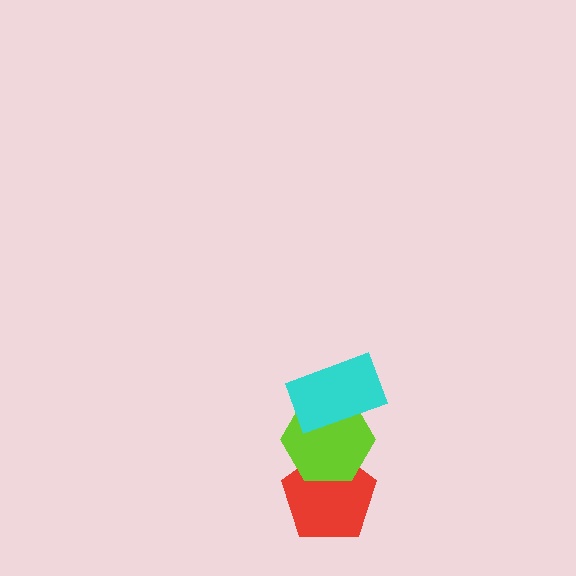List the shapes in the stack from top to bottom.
From top to bottom: the cyan rectangle, the lime hexagon, the red pentagon.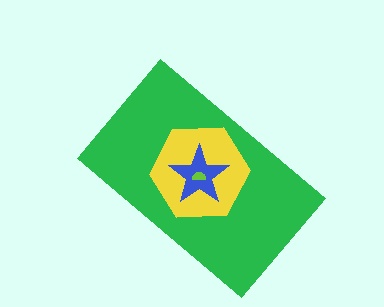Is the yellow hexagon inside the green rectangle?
Yes.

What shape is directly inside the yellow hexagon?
The blue star.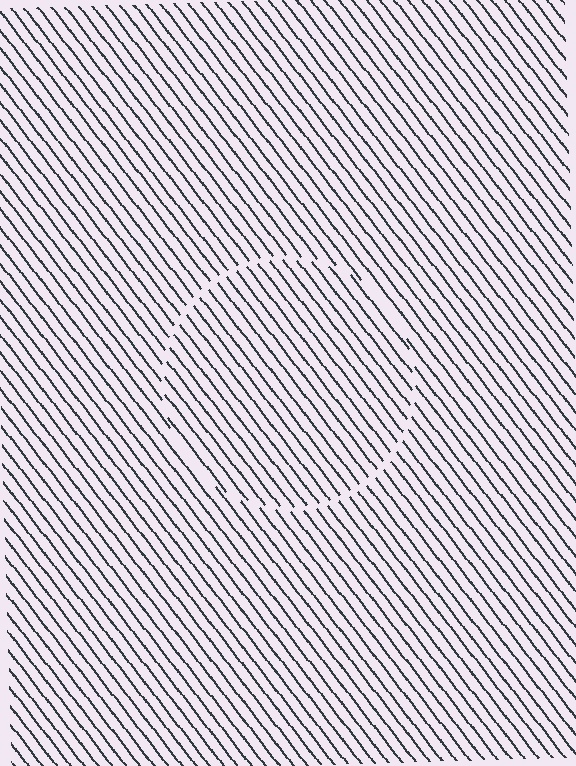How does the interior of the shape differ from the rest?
The interior of the shape contains the same grating, shifted by half a period — the contour is defined by the phase discontinuity where line-ends from the inner and outer gratings abut.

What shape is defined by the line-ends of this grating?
An illusory circle. The interior of the shape contains the same grating, shifted by half a period — the contour is defined by the phase discontinuity where line-ends from the inner and outer gratings abut.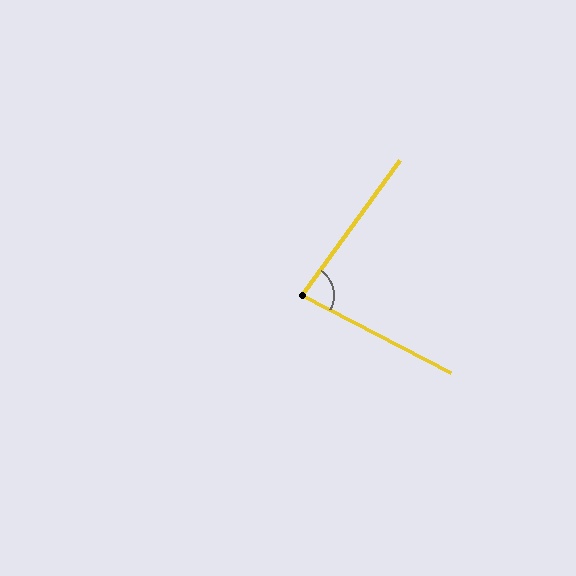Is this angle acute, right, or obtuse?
It is acute.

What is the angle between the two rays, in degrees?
Approximately 82 degrees.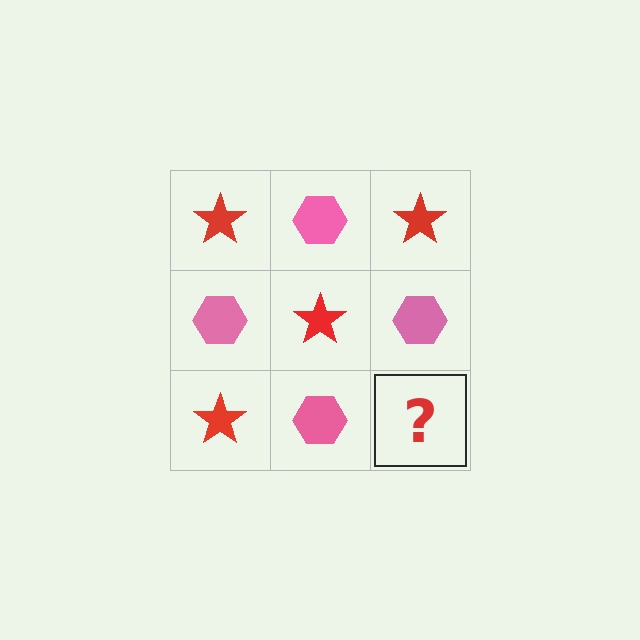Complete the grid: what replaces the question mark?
The question mark should be replaced with a red star.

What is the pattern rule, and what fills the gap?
The rule is that it alternates red star and pink hexagon in a checkerboard pattern. The gap should be filled with a red star.